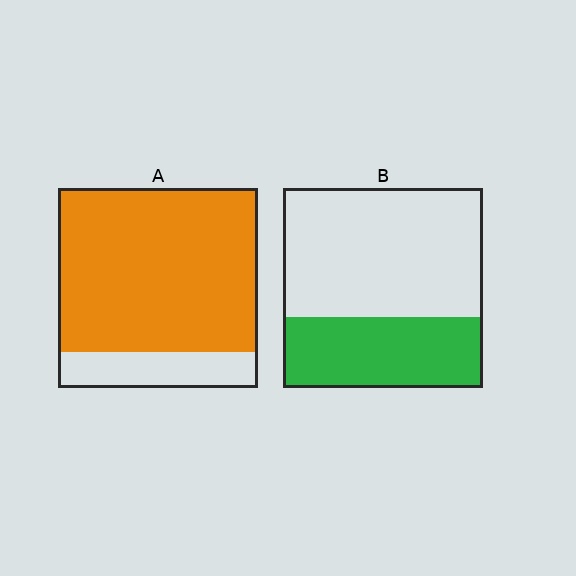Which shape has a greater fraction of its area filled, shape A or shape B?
Shape A.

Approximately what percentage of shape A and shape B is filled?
A is approximately 80% and B is approximately 35%.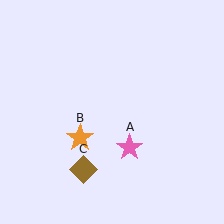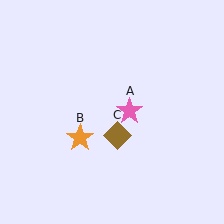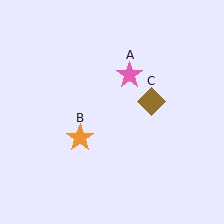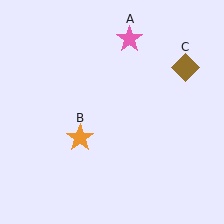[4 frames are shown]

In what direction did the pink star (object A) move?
The pink star (object A) moved up.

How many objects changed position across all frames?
2 objects changed position: pink star (object A), brown diamond (object C).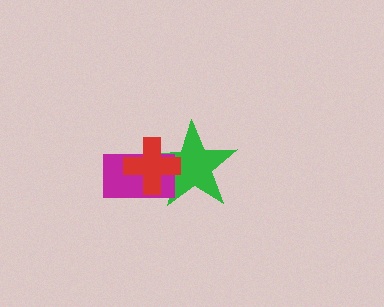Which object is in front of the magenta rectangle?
The red cross is in front of the magenta rectangle.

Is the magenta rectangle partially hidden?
Yes, it is partially covered by another shape.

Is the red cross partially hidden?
No, no other shape covers it.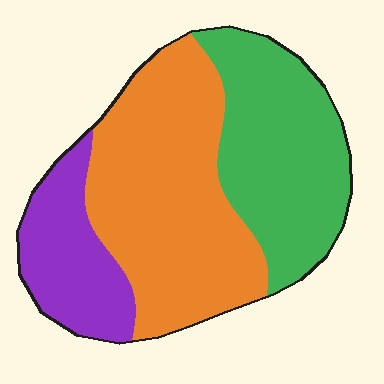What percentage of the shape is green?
Green covers 34% of the shape.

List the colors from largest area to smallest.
From largest to smallest: orange, green, purple.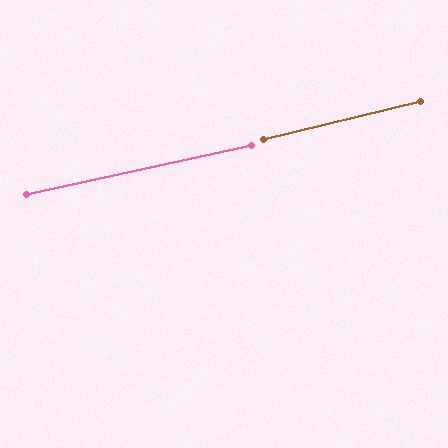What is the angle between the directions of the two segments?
Approximately 1 degree.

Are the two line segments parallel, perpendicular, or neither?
Parallel — their directions differ by only 1.2°.